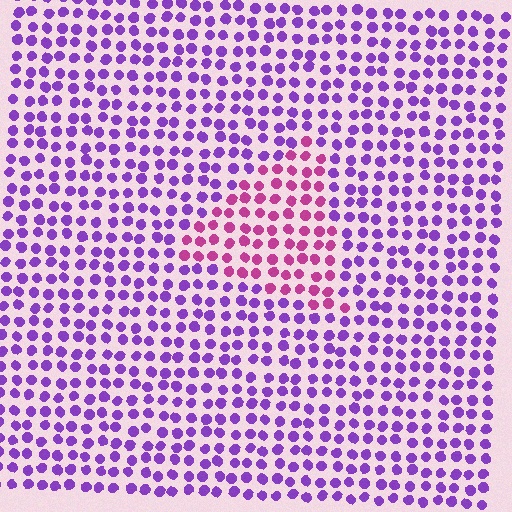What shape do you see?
I see a triangle.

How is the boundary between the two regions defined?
The boundary is defined purely by a slight shift in hue (about 46 degrees). Spacing, size, and orientation are identical on both sides.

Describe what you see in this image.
The image is filled with small purple elements in a uniform arrangement. A triangle-shaped region is visible where the elements are tinted to a slightly different hue, forming a subtle color boundary.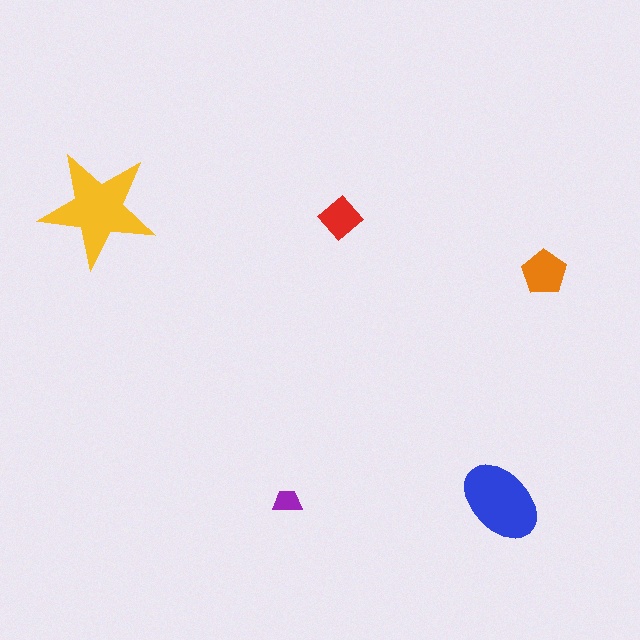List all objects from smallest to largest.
The purple trapezoid, the red diamond, the orange pentagon, the blue ellipse, the yellow star.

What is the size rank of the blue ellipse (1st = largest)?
2nd.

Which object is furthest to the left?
The yellow star is leftmost.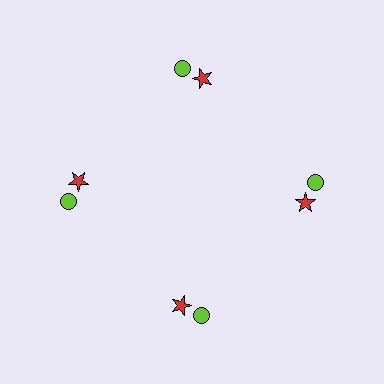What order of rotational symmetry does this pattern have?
This pattern has 4-fold rotational symmetry.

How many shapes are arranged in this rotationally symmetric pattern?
There are 8 shapes, arranged in 4 groups of 2.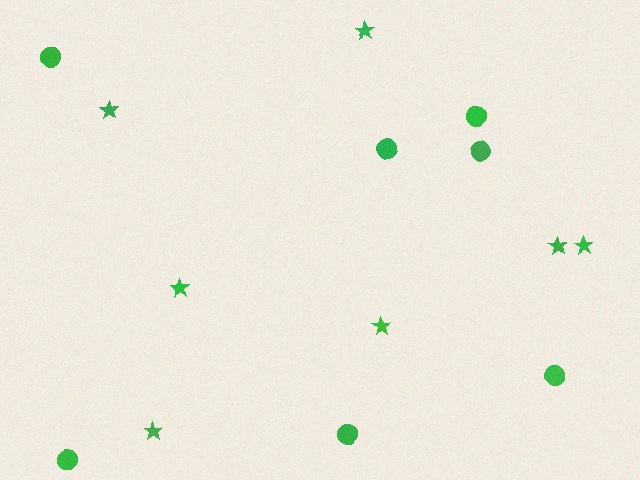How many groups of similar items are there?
There are 2 groups: one group of circles (7) and one group of stars (7).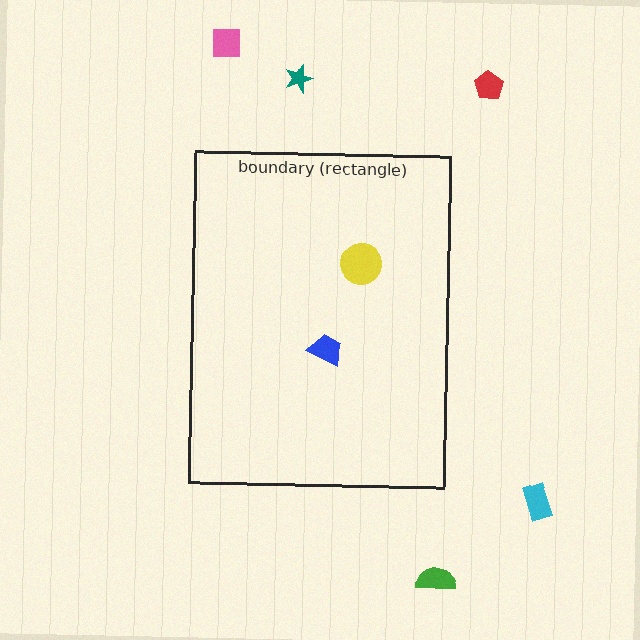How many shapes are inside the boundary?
2 inside, 5 outside.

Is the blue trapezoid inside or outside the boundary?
Inside.